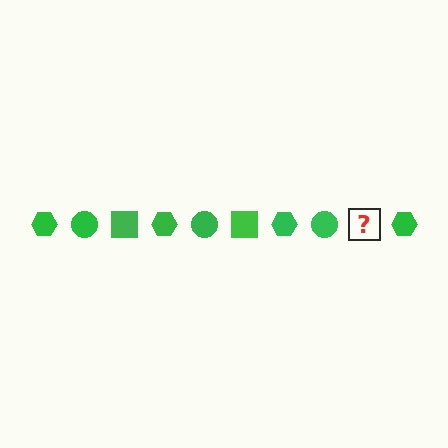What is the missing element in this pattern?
The missing element is a green square.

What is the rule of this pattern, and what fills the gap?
The rule is that the pattern cycles through hexagon, circle, square shapes in green. The gap should be filled with a green square.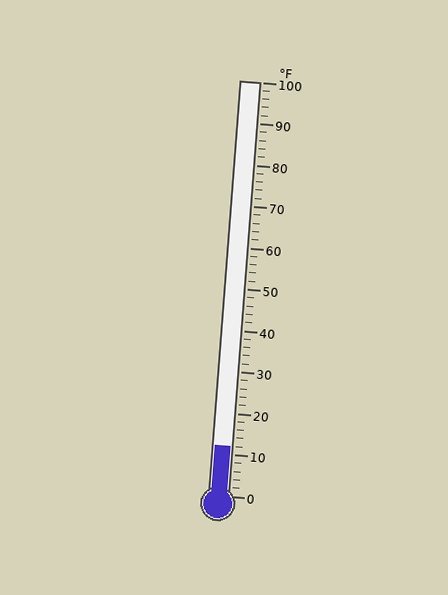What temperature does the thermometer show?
The thermometer shows approximately 12°F.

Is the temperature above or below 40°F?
The temperature is below 40°F.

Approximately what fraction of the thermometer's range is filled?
The thermometer is filled to approximately 10% of its range.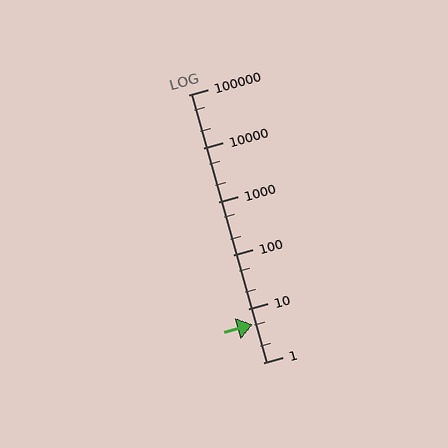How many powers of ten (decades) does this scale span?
The scale spans 5 decades, from 1 to 100000.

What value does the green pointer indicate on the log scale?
The pointer indicates approximately 5.1.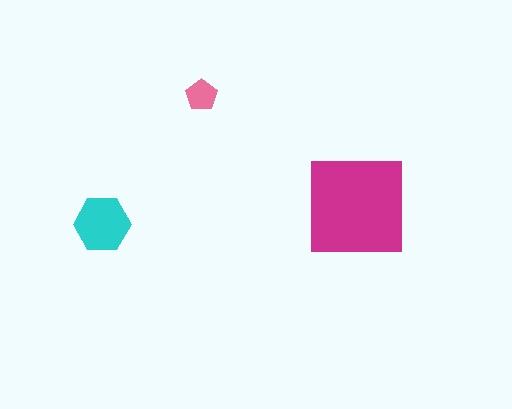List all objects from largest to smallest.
The magenta square, the cyan hexagon, the pink pentagon.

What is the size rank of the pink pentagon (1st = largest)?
3rd.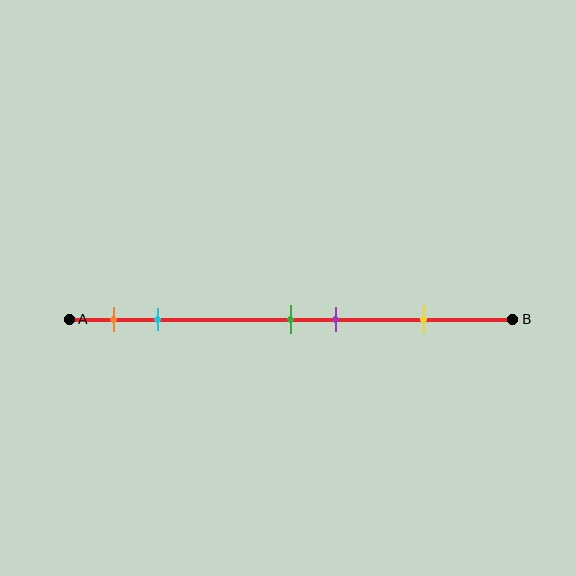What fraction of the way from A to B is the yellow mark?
The yellow mark is approximately 80% (0.8) of the way from A to B.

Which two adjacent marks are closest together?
The green and purple marks are the closest adjacent pair.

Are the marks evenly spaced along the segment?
No, the marks are not evenly spaced.